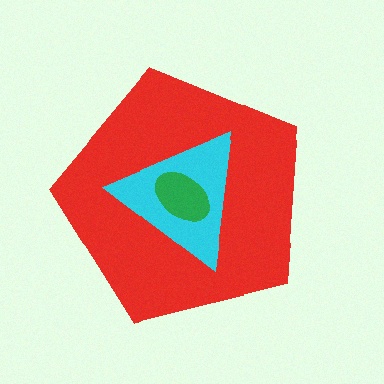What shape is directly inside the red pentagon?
The cyan triangle.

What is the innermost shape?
The green ellipse.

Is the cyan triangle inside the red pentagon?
Yes.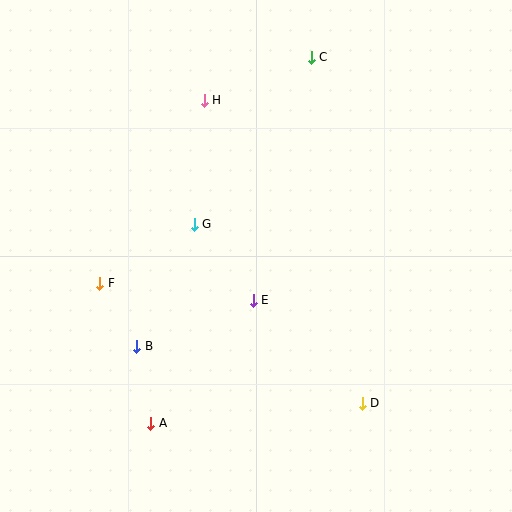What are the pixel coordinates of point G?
Point G is at (194, 224).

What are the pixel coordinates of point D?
Point D is at (362, 403).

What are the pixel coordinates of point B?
Point B is at (137, 346).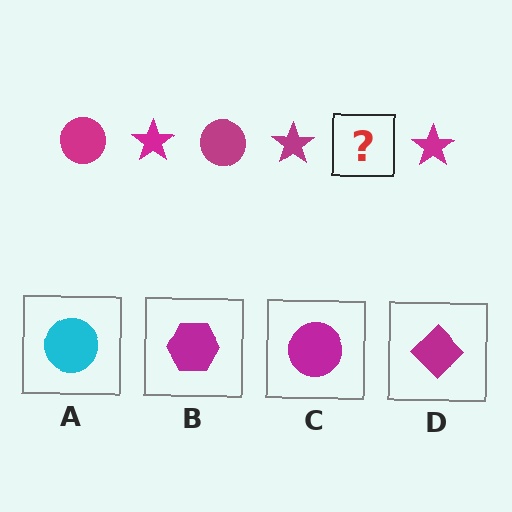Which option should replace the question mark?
Option C.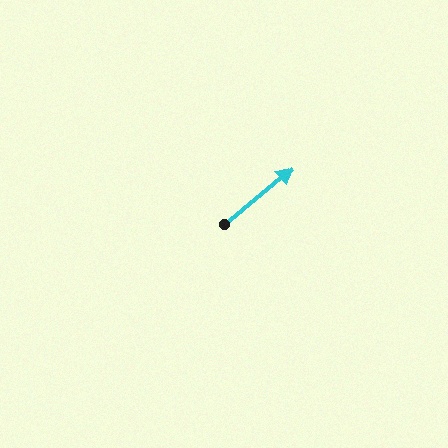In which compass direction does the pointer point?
Northeast.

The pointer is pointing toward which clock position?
Roughly 2 o'clock.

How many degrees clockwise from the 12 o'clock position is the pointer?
Approximately 51 degrees.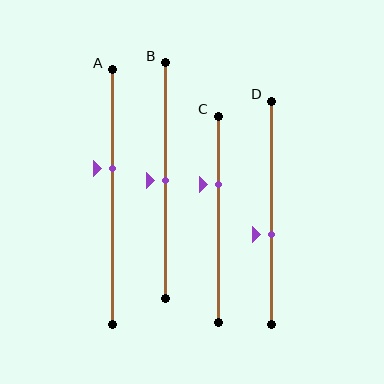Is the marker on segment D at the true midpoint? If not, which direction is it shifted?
No, the marker on segment D is shifted downward by about 10% of the segment length.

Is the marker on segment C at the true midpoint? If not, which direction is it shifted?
No, the marker on segment C is shifted upward by about 17% of the segment length.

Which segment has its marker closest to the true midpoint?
Segment B has its marker closest to the true midpoint.